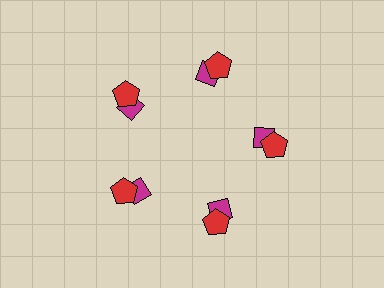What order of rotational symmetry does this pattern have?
This pattern has 5-fold rotational symmetry.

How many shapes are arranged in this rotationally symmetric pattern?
There are 10 shapes, arranged in 5 groups of 2.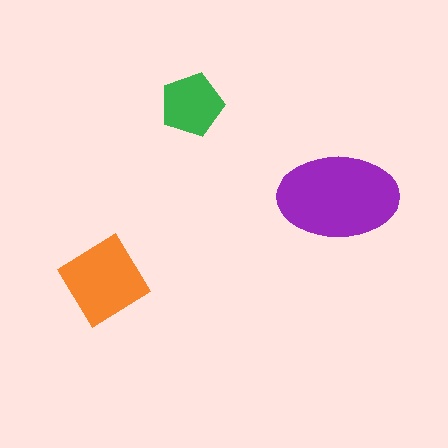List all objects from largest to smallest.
The purple ellipse, the orange diamond, the green pentagon.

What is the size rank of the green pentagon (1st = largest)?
3rd.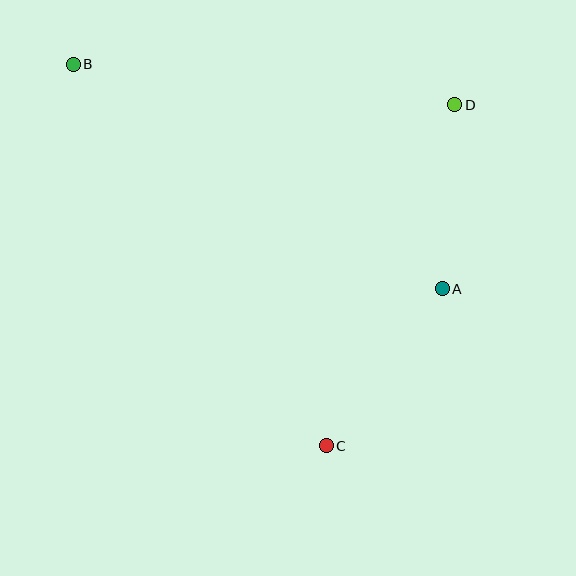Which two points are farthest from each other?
Points B and C are farthest from each other.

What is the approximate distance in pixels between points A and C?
The distance between A and C is approximately 195 pixels.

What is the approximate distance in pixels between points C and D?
The distance between C and D is approximately 365 pixels.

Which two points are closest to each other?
Points A and D are closest to each other.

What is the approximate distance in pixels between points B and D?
The distance between B and D is approximately 384 pixels.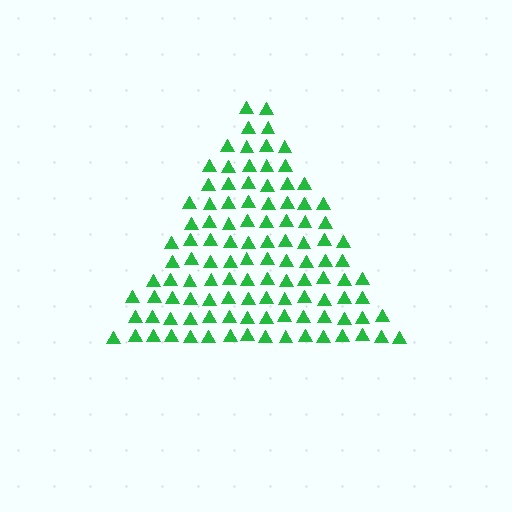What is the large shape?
The large shape is a triangle.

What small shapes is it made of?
It is made of small triangles.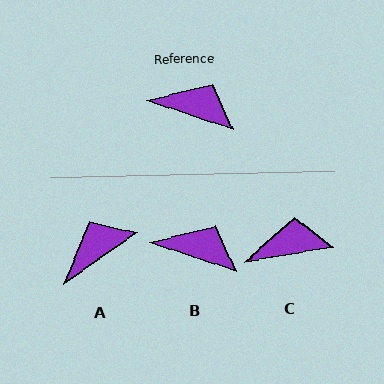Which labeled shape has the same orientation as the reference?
B.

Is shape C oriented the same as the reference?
No, it is off by about 28 degrees.